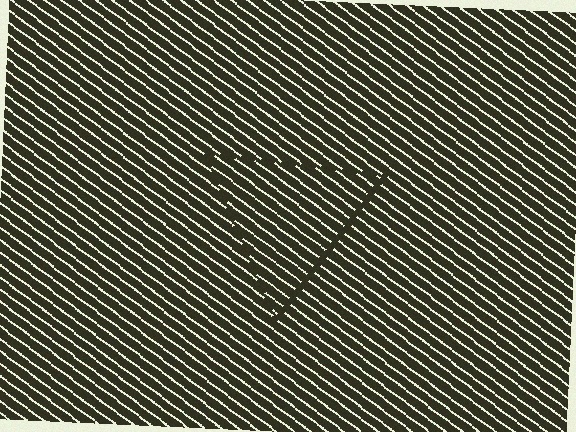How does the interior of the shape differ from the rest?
The interior of the shape contains the same grating, shifted by half a period — the contour is defined by the phase discontinuity where line-ends from the inner and outer gratings abut.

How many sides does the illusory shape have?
3 sides — the line-ends trace a triangle.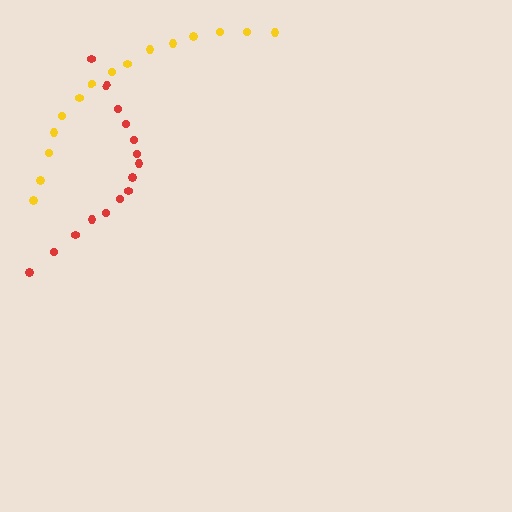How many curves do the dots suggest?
There are 2 distinct paths.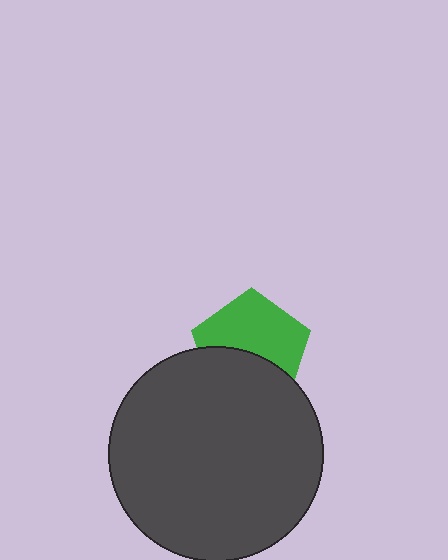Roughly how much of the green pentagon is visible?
About half of it is visible (roughly 57%).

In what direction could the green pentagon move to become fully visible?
The green pentagon could move up. That would shift it out from behind the dark gray circle entirely.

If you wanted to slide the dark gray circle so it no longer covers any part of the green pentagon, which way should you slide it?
Slide it down — that is the most direct way to separate the two shapes.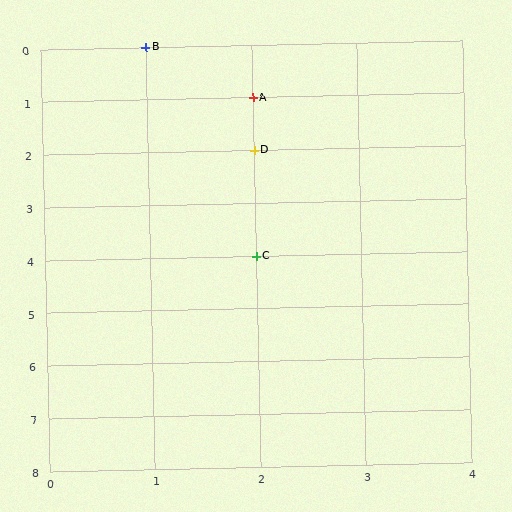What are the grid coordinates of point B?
Point B is at grid coordinates (1, 0).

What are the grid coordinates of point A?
Point A is at grid coordinates (2, 1).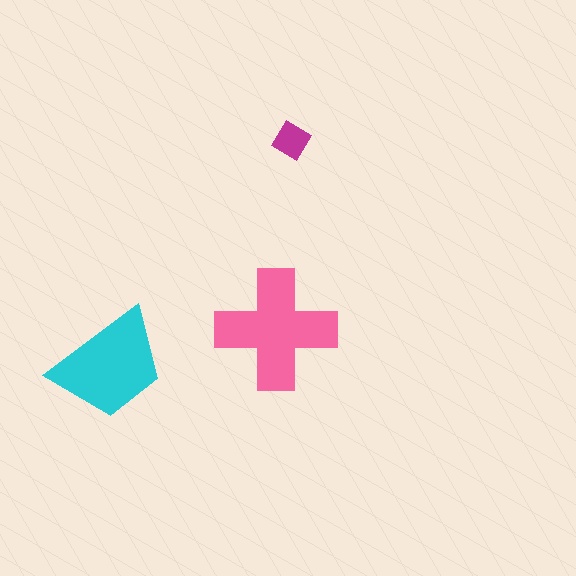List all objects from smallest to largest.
The magenta diamond, the cyan trapezoid, the pink cross.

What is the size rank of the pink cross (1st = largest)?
1st.